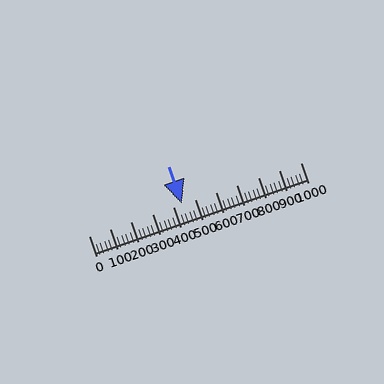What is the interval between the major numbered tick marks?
The major tick marks are spaced 100 units apart.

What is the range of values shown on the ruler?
The ruler shows values from 0 to 1000.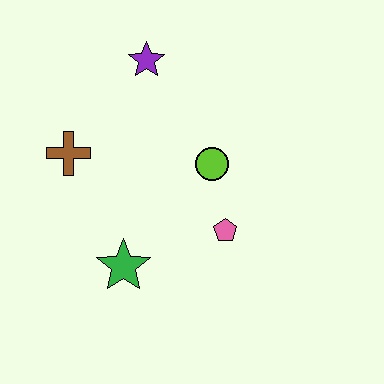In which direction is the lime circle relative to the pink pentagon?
The lime circle is above the pink pentagon.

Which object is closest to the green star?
The pink pentagon is closest to the green star.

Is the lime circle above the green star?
Yes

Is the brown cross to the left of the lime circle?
Yes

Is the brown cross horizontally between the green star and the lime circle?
No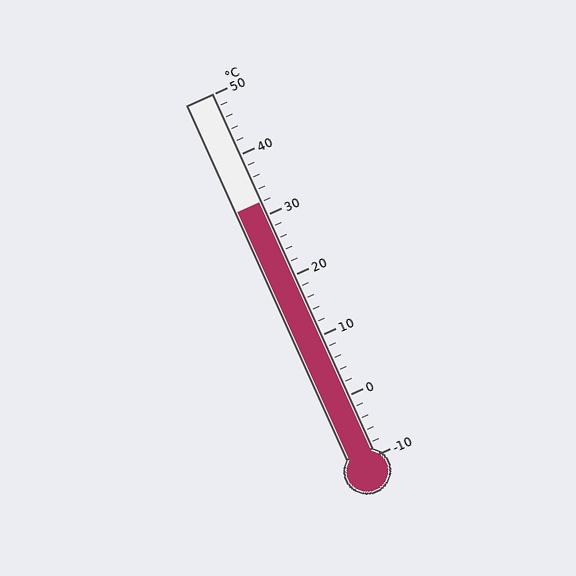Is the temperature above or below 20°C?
The temperature is above 20°C.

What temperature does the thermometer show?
The thermometer shows approximately 32°C.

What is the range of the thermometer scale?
The thermometer scale ranges from -10°C to 50°C.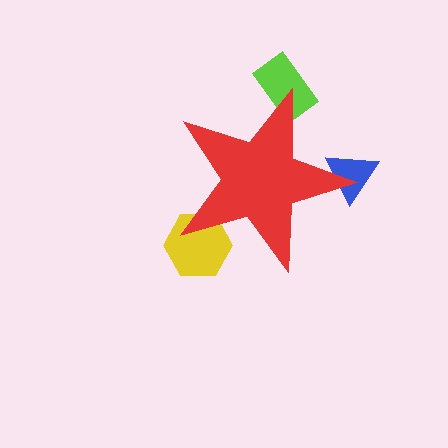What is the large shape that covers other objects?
A red star.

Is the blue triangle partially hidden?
Yes, the blue triangle is partially hidden behind the red star.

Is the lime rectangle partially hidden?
Yes, the lime rectangle is partially hidden behind the red star.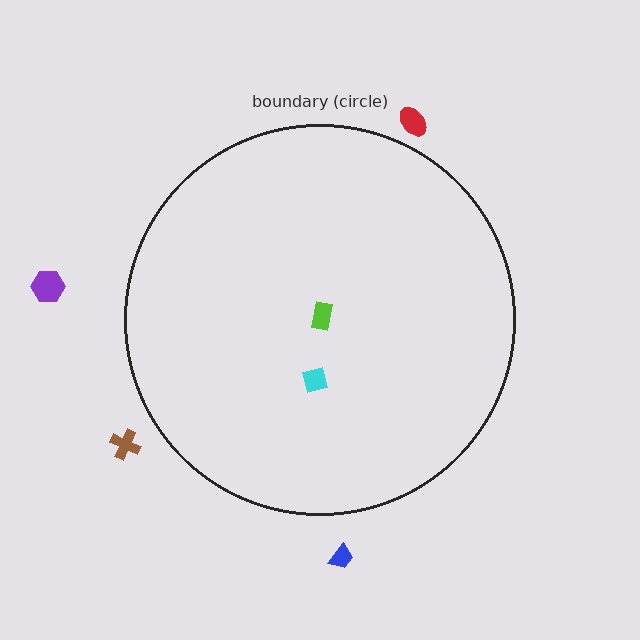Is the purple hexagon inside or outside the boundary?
Outside.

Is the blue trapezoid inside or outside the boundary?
Outside.